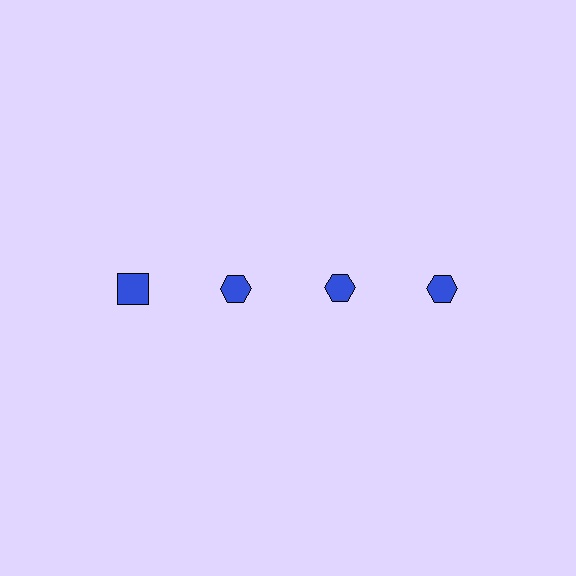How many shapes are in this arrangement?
There are 4 shapes arranged in a grid pattern.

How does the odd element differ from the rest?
It has a different shape: square instead of hexagon.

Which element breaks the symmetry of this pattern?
The blue square in the top row, leftmost column breaks the symmetry. All other shapes are blue hexagons.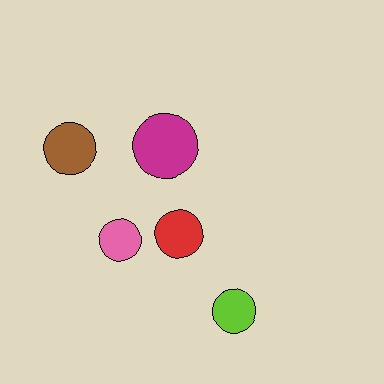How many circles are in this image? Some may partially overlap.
There are 5 circles.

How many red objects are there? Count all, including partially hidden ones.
There is 1 red object.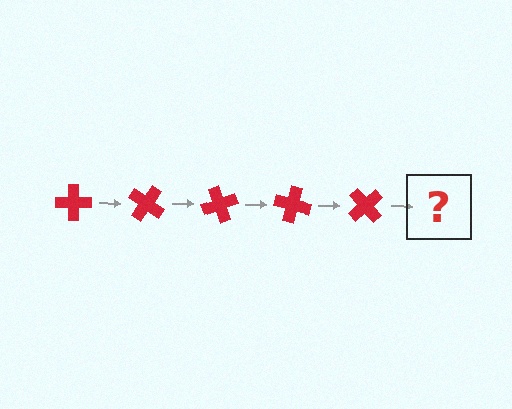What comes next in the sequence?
The next element should be a red cross rotated 175 degrees.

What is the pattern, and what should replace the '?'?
The pattern is that the cross rotates 35 degrees each step. The '?' should be a red cross rotated 175 degrees.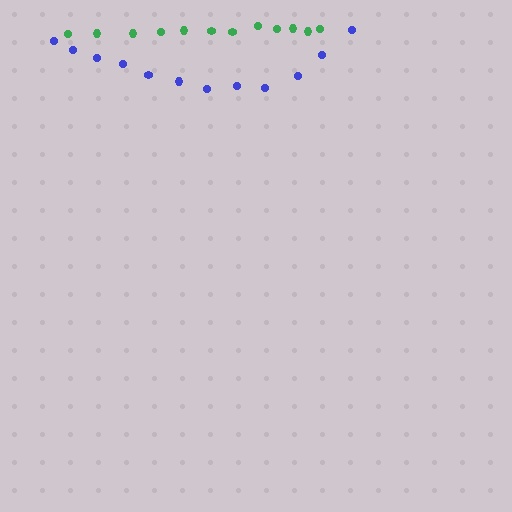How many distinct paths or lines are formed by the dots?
There are 2 distinct paths.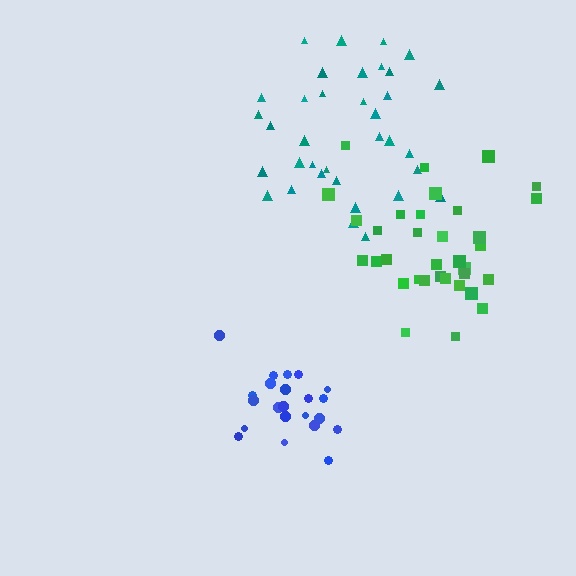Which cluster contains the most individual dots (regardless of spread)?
Teal (35).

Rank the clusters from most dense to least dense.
green, blue, teal.